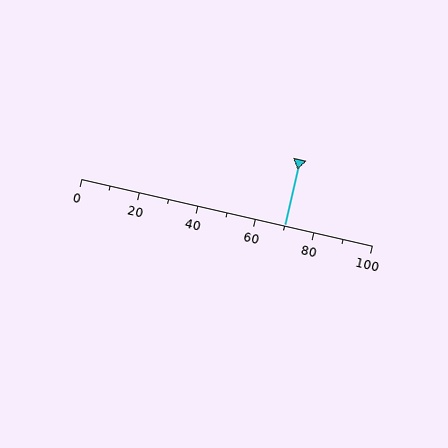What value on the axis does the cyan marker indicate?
The marker indicates approximately 70.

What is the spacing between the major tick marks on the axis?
The major ticks are spaced 20 apart.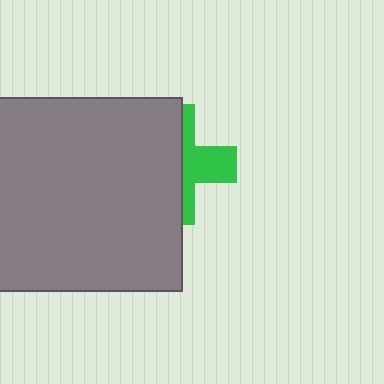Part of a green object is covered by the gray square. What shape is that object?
It is a cross.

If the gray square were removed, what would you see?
You would see the complete green cross.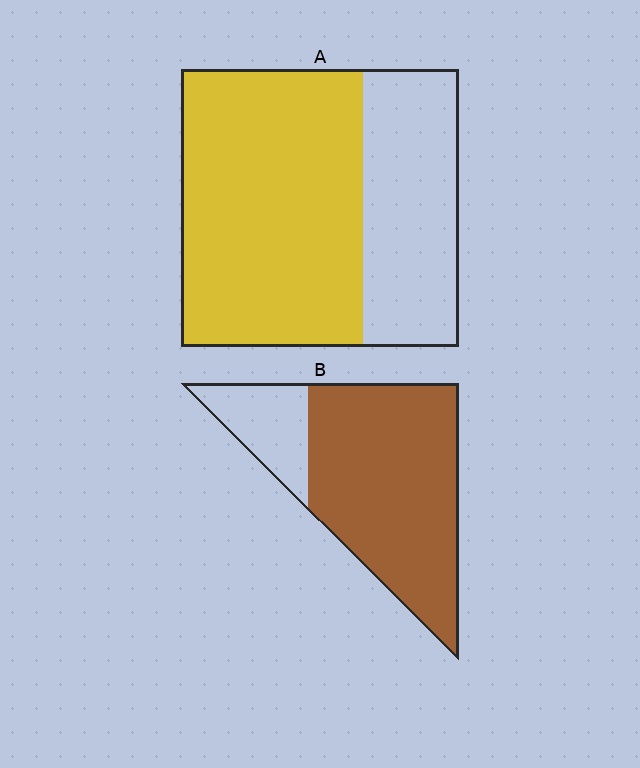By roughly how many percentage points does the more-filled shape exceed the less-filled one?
By roughly 15 percentage points (B over A).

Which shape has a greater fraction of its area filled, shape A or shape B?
Shape B.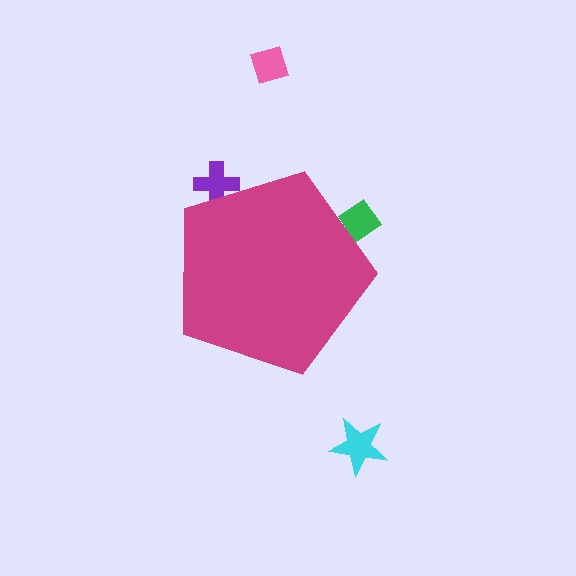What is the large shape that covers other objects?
A magenta pentagon.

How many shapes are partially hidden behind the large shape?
2 shapes are partially hidden.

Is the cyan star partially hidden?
No, the cyan star is fully visible.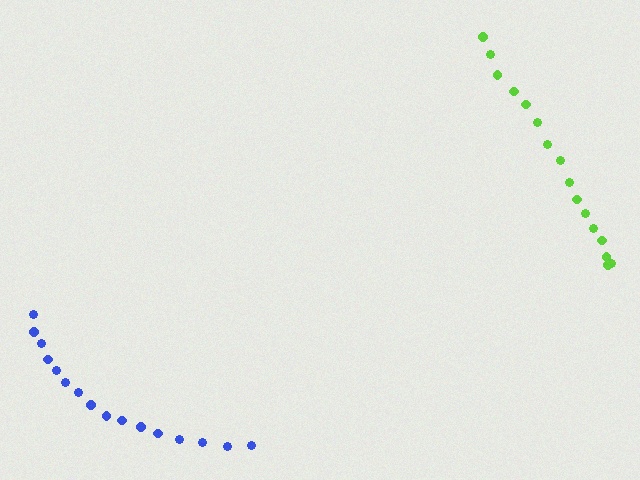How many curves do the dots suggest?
There are 2 distinct paths.